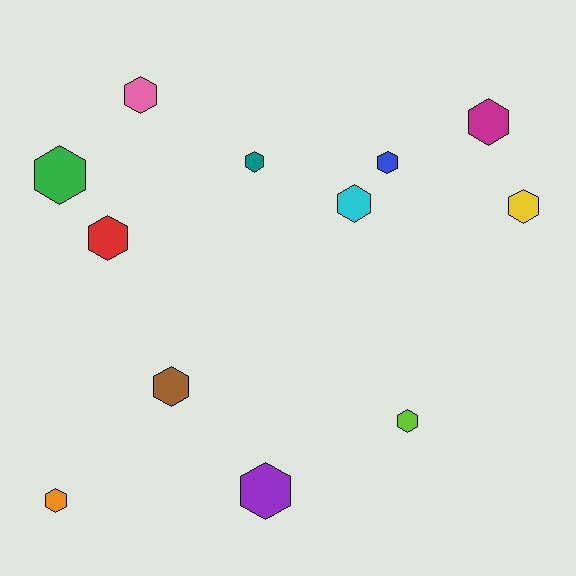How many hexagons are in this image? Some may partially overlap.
There are 12 hexagons.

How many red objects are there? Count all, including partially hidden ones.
There is 1 red object.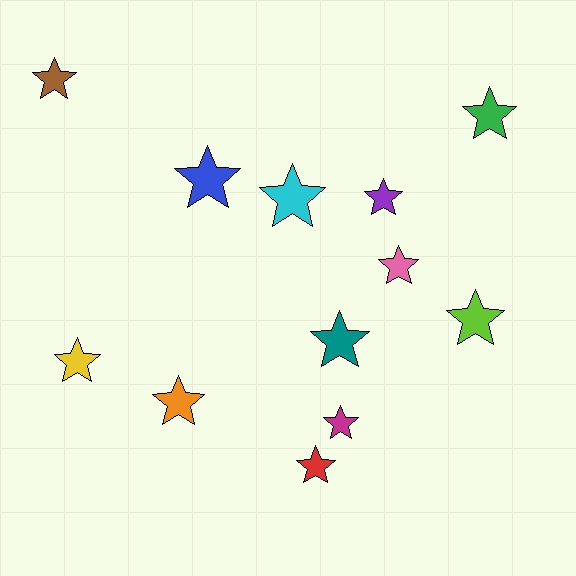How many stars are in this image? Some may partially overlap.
There are 12 stars.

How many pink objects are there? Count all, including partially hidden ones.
There is 1 pink object.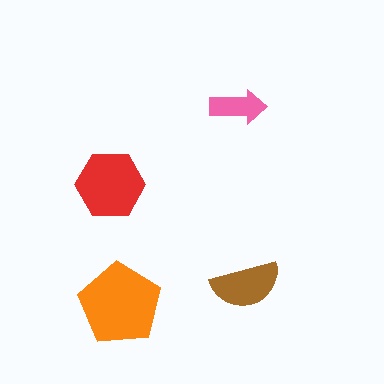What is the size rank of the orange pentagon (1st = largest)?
1st.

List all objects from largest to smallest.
The orange pentagon, the red hexagon, the brown semicircle, the pink arrow.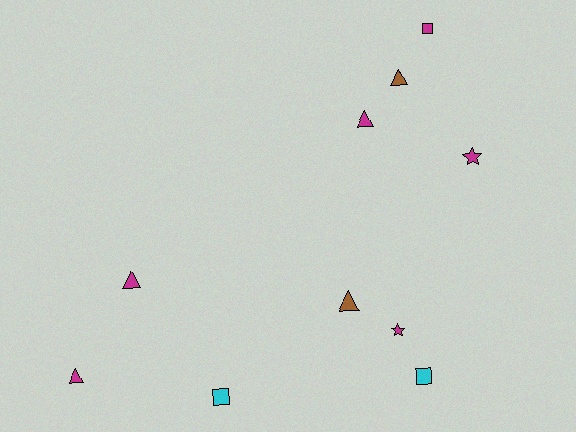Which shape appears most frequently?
Triangle, with 5 objects.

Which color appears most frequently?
Magenta, with 6 objects.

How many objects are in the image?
There are 10 objects.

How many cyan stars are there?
There are no cyan stars.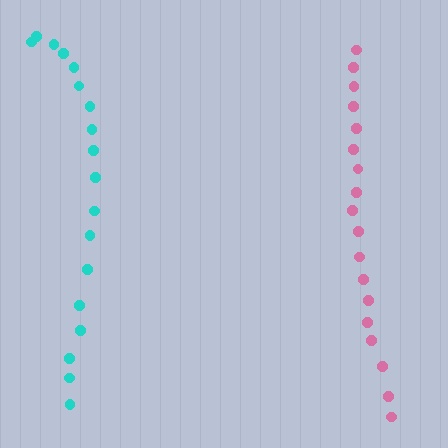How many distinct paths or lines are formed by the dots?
There are 2 distinct paths.